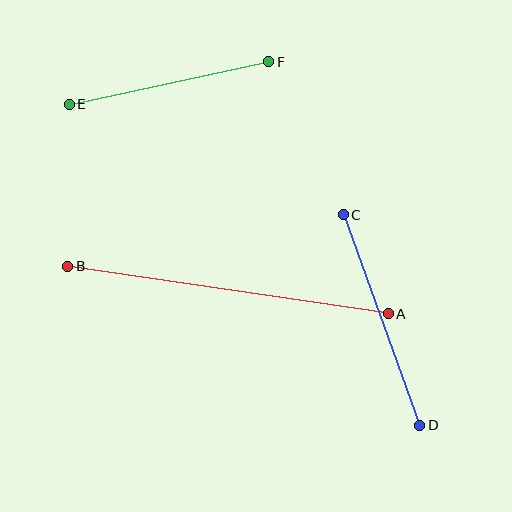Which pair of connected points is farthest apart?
Points A and B are farthest apart.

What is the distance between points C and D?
The distance is approximately 224 pixels.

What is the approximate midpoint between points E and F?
The midpoint is at approximately (169, 83) pixels.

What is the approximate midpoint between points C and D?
The midpoint is at approximately (382, 320) pixels.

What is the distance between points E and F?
The distance is approximately 204 pixels.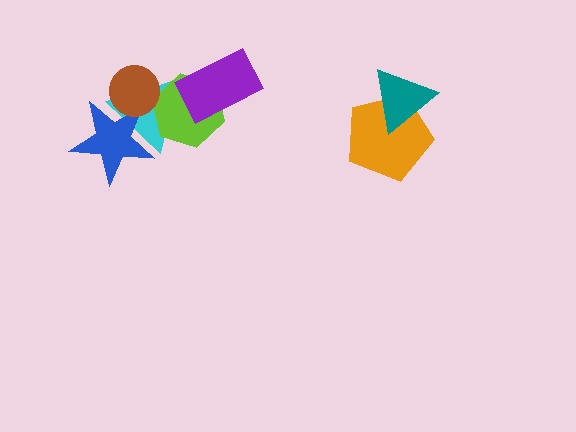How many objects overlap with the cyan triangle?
3 objects overlap with the cyan triangle.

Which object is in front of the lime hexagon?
The purple rectangle is in front of the lime hexagon.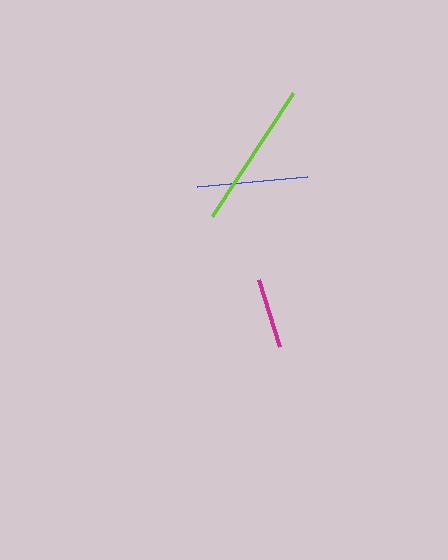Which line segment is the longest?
The lime line is the longest at approximately 147 pixels.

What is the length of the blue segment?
The blue segment is approximately 110 pixels long.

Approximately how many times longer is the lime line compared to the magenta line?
The lime line is approximately 2.1 times the length of the magenta line.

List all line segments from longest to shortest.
From longest to shortest: lime, blue, magenta.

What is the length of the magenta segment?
The magenta segment is approximately 71 pixels long.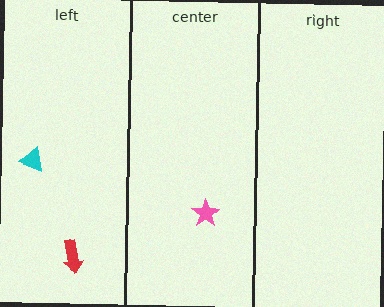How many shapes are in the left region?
2.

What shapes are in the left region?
The cyan triangle, the red arrow.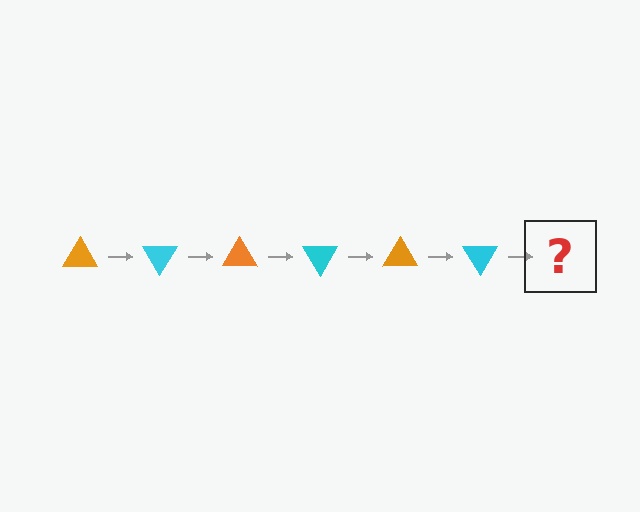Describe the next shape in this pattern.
It should be an orange triangle, rotated 360 degrees from the start.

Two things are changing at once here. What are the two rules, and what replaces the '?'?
The two rules are that it rotates 60 degrees each step and the color cycles through orange and cyan. The '?' should be an orange triangle, rotated 360 degrees from the start.